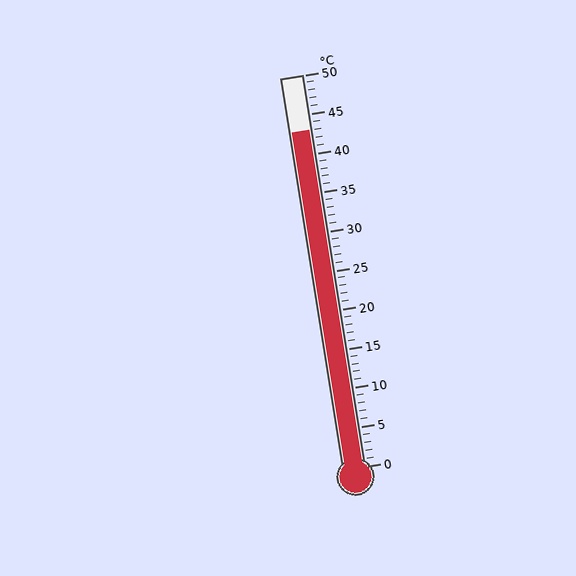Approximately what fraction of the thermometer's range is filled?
The thermometer is filled to approximately 85% of its range.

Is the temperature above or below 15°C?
The temperature is above 15°C.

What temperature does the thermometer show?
The thermometer shows approximately 43°C.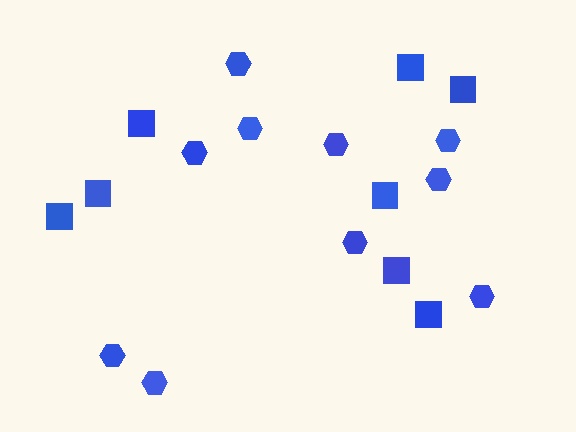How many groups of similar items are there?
There are 2 groups: one group of hexagons (10) and one group of squares (8).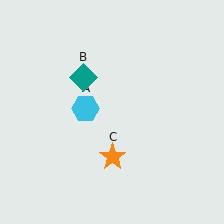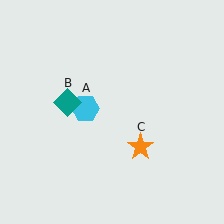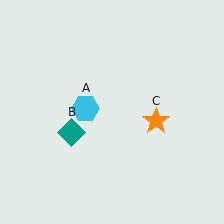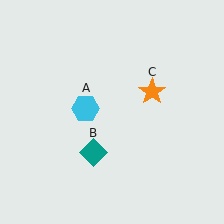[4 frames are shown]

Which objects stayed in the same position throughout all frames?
Cyan hexagon (object A) remained stationary.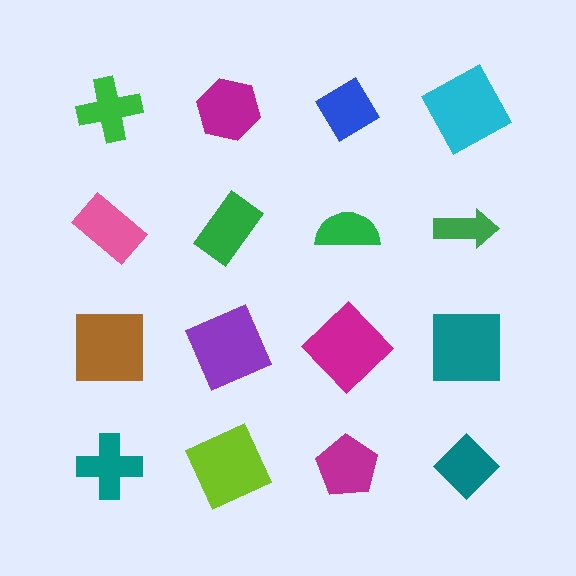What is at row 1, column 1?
A green cross.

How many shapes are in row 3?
4 shapes.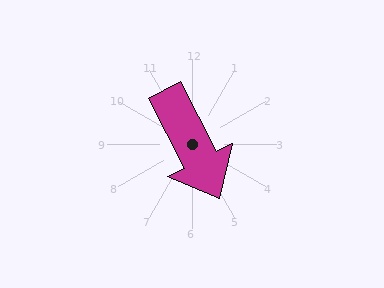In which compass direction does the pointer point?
Southeast.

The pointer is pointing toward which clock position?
Roughly 5 o'clock.